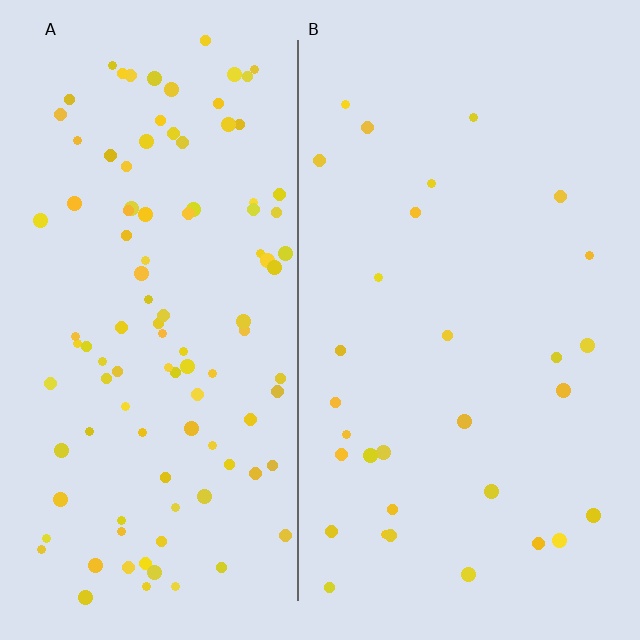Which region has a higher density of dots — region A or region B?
A (the left).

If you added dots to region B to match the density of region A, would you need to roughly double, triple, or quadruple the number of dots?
Approximately triple.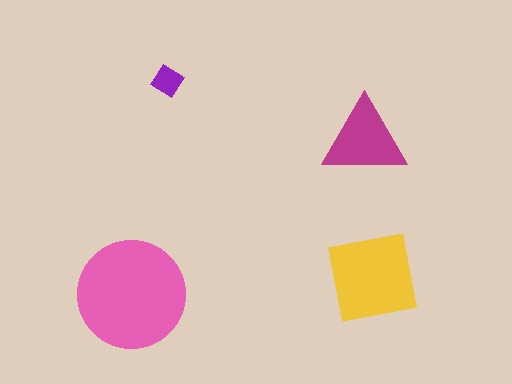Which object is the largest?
The pink circle.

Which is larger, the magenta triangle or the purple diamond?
The magenta triangle.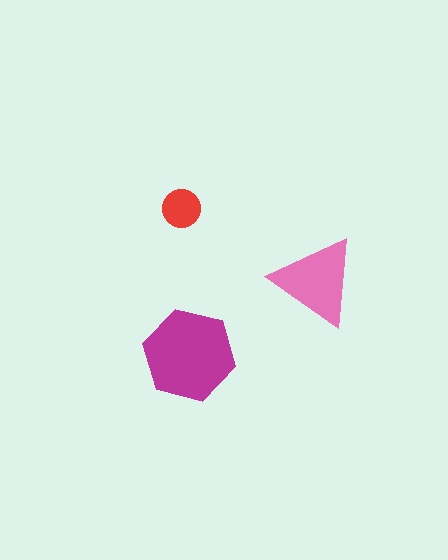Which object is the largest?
The magenta hexagon.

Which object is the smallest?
The red circle.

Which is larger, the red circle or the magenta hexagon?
The magenta hexagon.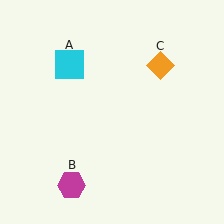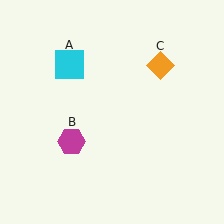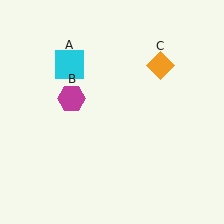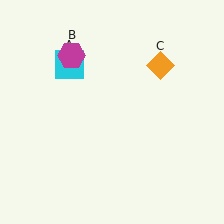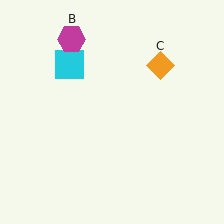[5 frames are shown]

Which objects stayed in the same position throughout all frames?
Cyan square (object A) and orange diamond (object C) remained stationary.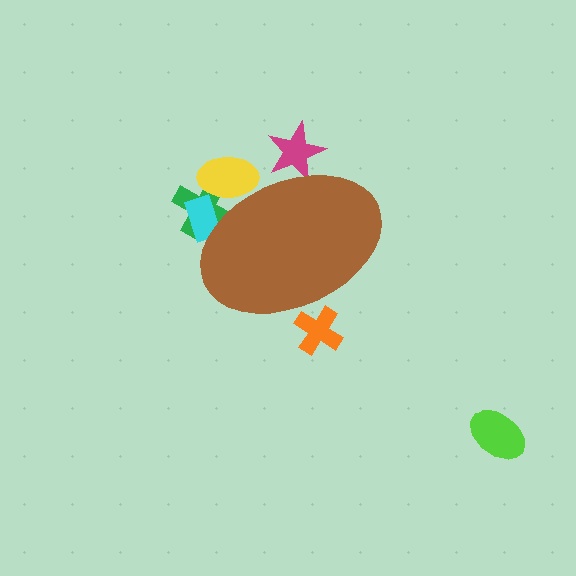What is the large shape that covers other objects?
A brown ellipse.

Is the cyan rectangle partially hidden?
Yes, the cyan rectangle is partially hidden behind the brown ellipse.